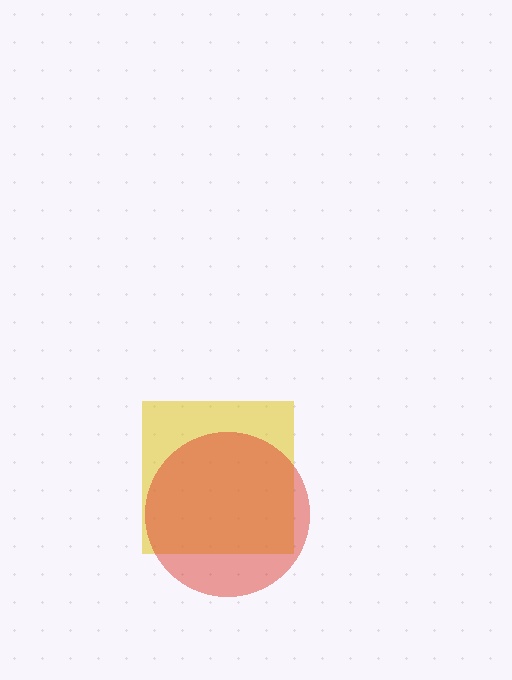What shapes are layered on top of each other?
The layered shapes are: a yellow square, a red circle.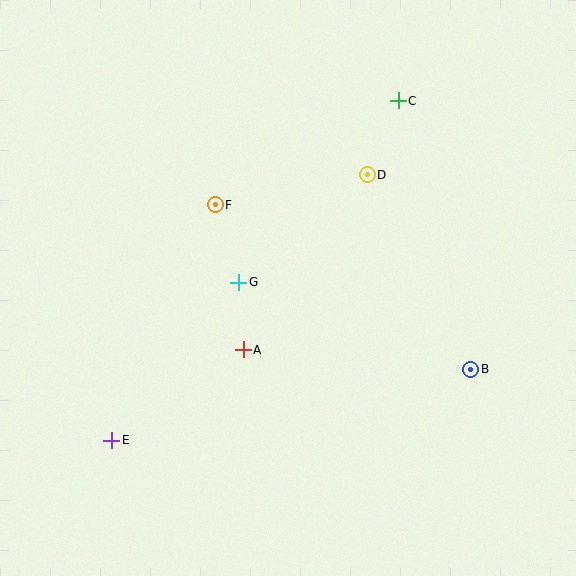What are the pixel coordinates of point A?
Point A is at (243, 350).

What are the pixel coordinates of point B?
Point B is at (471, 369).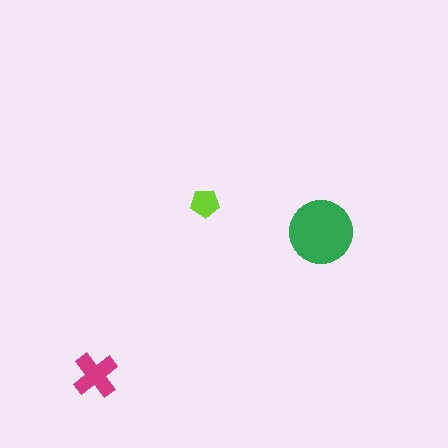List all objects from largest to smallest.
The green circle, the magenta cross, the lime pentagon.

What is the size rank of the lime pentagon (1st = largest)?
3rd.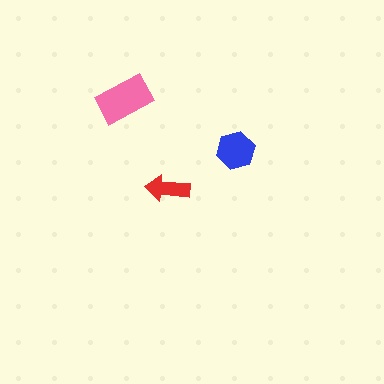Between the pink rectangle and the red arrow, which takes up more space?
The pink rectangle.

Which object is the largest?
The pink rectangle.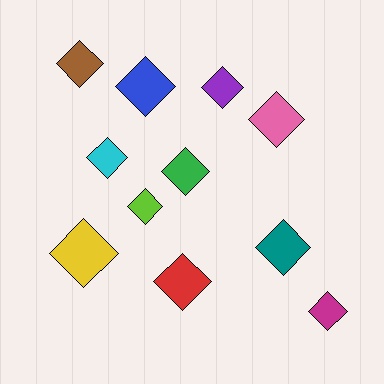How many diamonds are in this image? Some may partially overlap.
There are 11 diamonds.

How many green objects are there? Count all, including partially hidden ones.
There is 1 green object.